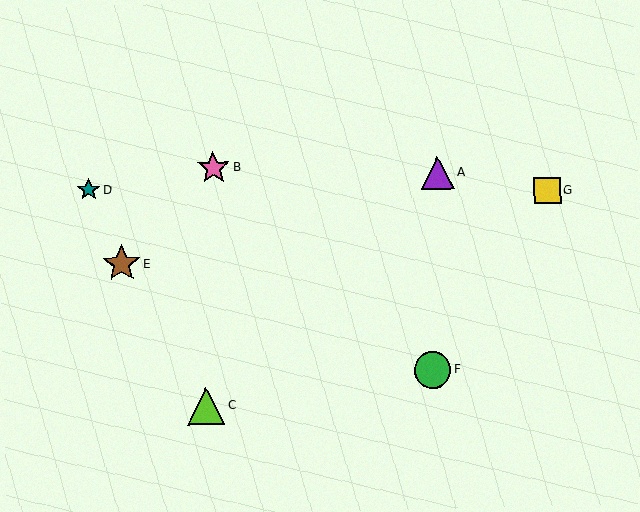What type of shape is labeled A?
Shape A is a purple triangle.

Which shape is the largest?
The brown star (labeled E) is the largest.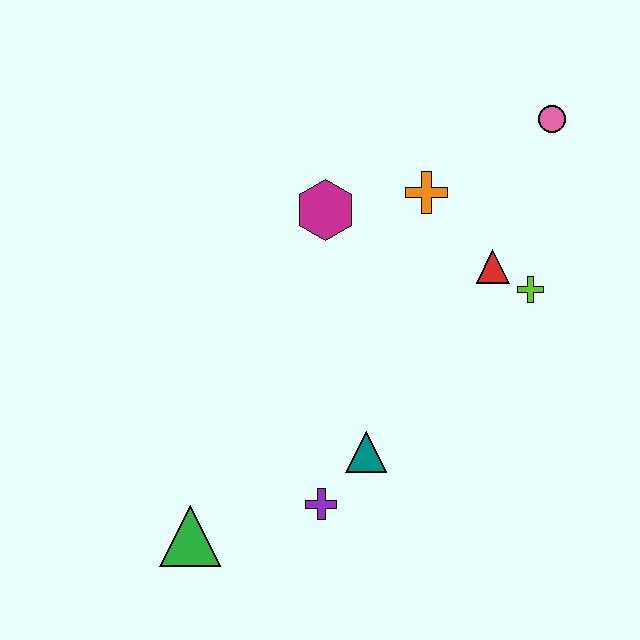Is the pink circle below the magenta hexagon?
No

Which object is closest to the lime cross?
The red triangle is closest to the lime cross.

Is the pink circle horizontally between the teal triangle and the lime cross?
No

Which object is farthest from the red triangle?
The green triangle is farthest from the red triangle.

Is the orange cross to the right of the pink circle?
No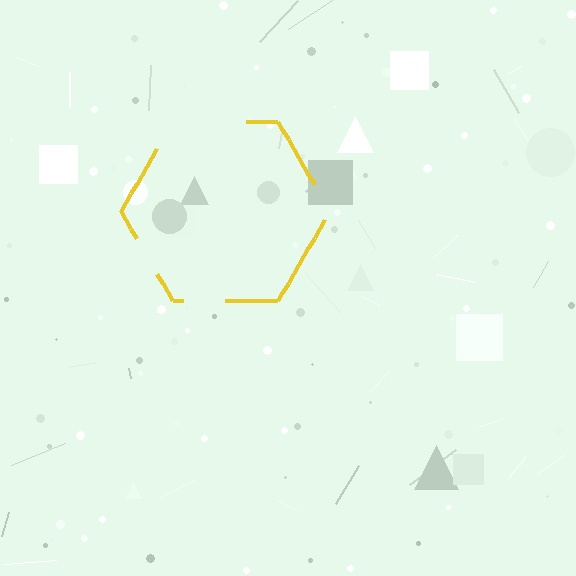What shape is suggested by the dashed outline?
The dashed outline suggests a hexagon.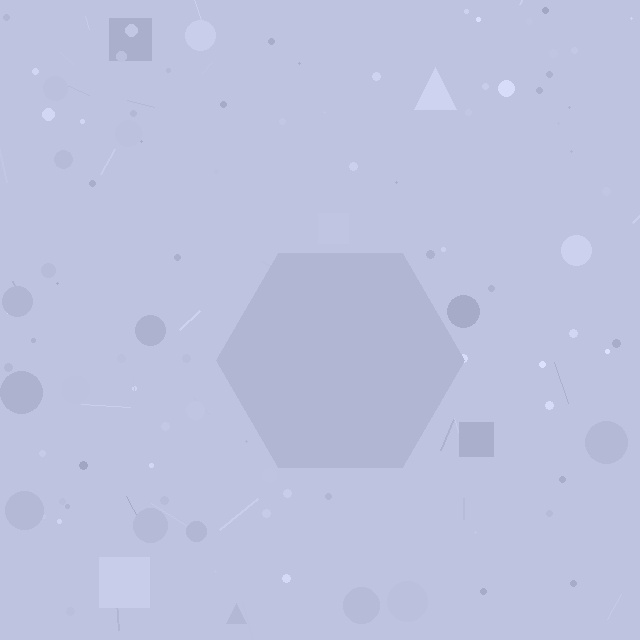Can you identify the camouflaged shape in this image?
The camouflaged shape is a hexagon.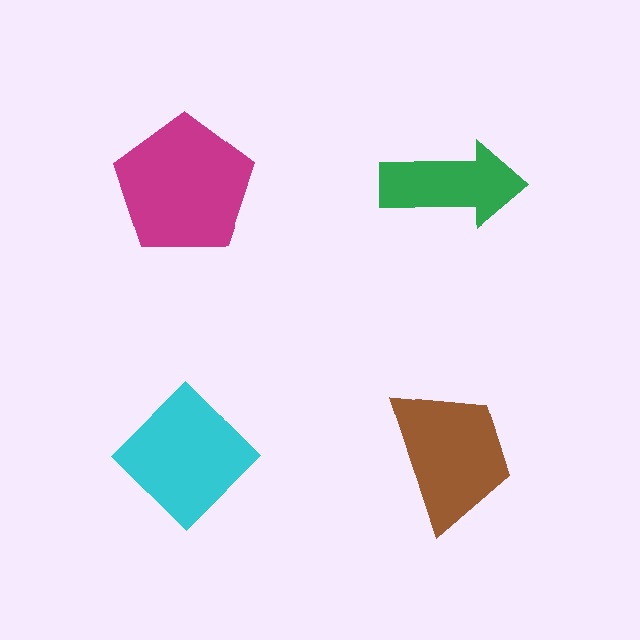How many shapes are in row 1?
2 shapes.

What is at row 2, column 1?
A cyan diamond.